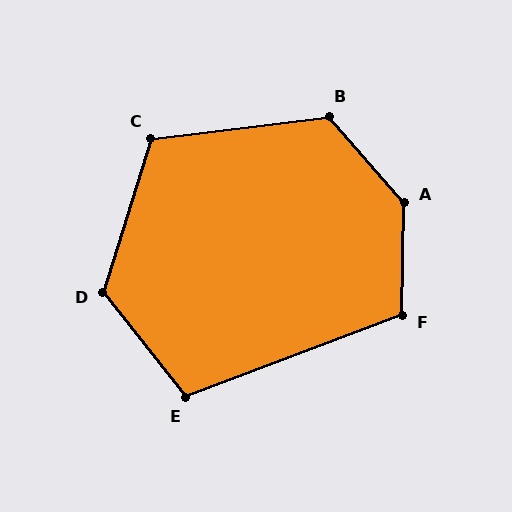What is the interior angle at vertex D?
Approximately 124 degrees (obtuse).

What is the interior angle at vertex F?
Approximately 112 degrees (obtuse).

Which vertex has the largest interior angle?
A, at approximately 138 degrees.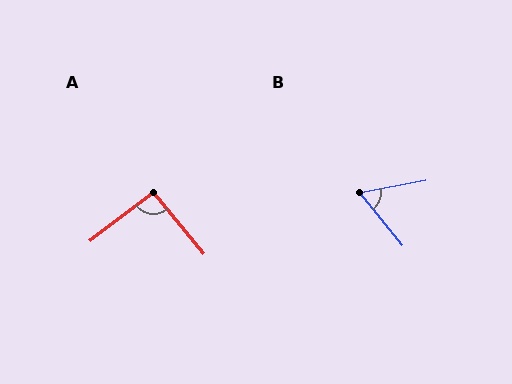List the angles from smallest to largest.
B (62°), A (92°).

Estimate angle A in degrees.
Approximately 92 degrees.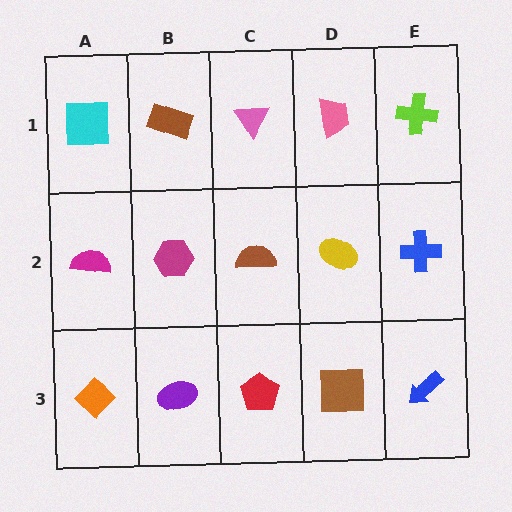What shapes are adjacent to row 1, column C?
A brown semicircle (row 2, column C), a brown rectangle (row 1, column B), a pink trapezoid (row 1, column D).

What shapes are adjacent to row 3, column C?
A brown semicircle (row 2, column C), a purple ellipse (row 3, column B), a brown square (row 3, column D).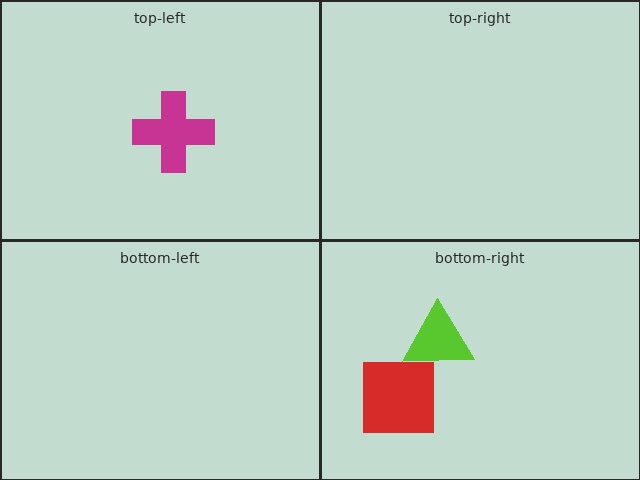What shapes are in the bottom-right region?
The lime triangle, the red square.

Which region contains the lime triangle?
The bottom-right region.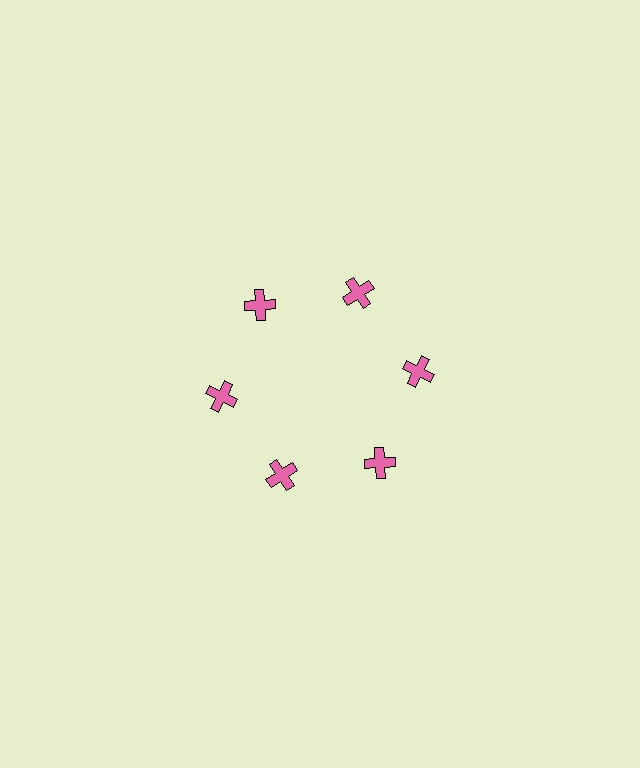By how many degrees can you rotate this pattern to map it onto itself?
The pattern maps onto itself every 60 degrees of rotation.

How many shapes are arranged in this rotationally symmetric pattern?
There are 6 shapes, arranged in 6 groups of 1.